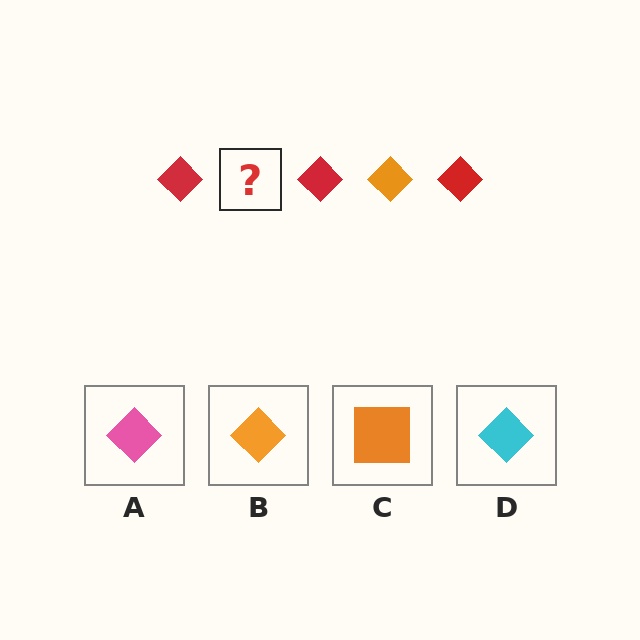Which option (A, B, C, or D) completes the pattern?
B.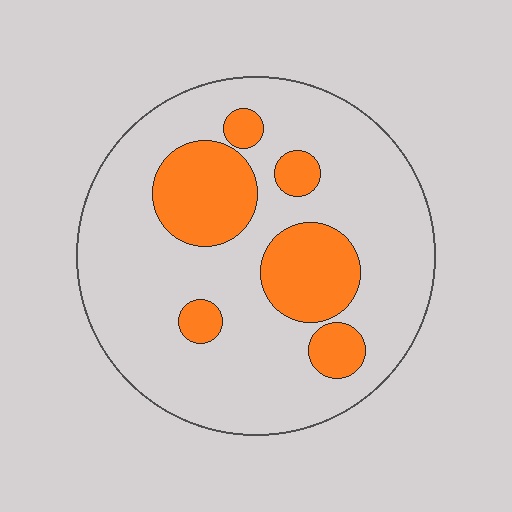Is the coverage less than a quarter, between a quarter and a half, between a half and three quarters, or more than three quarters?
Less than a quarter.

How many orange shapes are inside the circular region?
6.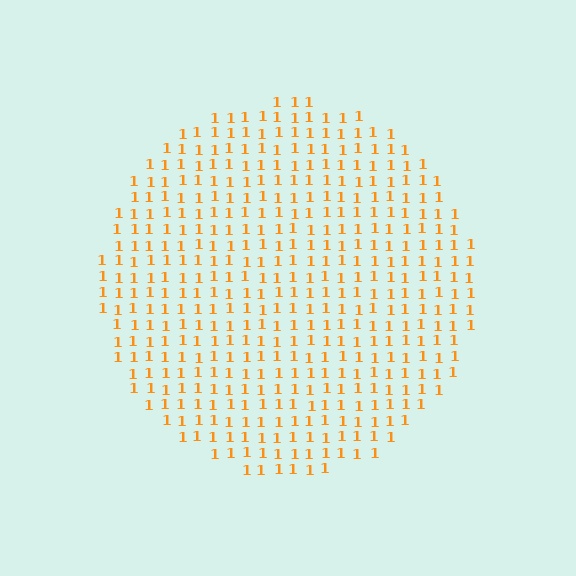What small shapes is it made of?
It is made of small digit 1's.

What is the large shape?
The large shape is a circle.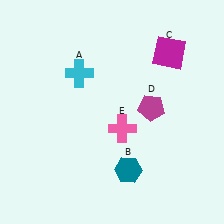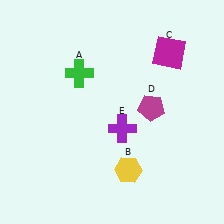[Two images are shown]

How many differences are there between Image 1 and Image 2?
There are 3 differences between the two images.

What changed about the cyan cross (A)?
In Image 1, A is cyan. In Image 2, it changed to green.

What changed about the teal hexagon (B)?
In Image 1, B is teal. In Image 2, it changed to yellow.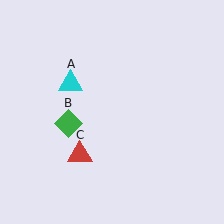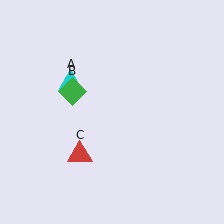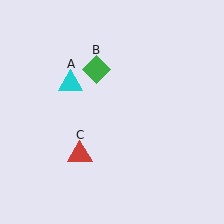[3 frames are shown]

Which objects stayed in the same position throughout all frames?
Cyan triangle (object A) and red triangle (object C) remained stationary.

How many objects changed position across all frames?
1 object changed position: green diamond (object B).